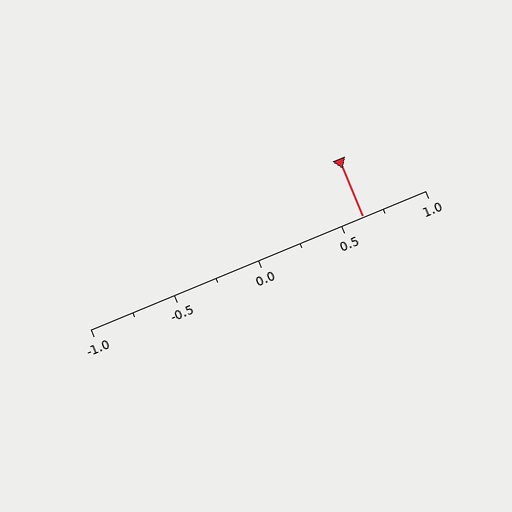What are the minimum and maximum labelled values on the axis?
The axis runs from -1.0 to 1.0.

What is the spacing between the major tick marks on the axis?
The major ticks are spaced 0.5 apart.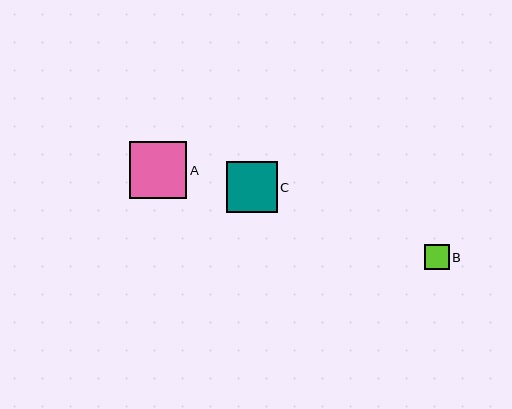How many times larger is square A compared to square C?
Square A is approximately 1.1 times the size of square C.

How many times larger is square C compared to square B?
Square C is approximately 2.1 times the size of square B.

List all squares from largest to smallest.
From largest to smallest: A, C, B.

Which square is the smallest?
Square B is the smallest with a size of approximately 24 pixels.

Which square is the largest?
Square A is the largest with a size of approximately 57 pixels.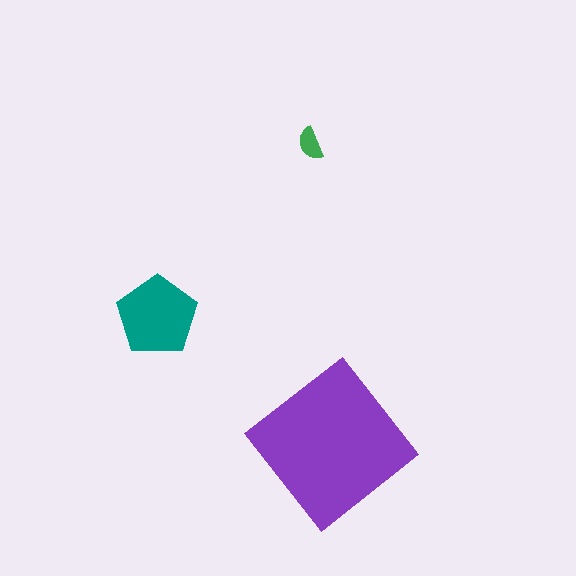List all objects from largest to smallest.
The purple diamond, the teal pentagon, the green semicircle.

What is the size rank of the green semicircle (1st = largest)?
3rd.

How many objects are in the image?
There are 3 objects in the image.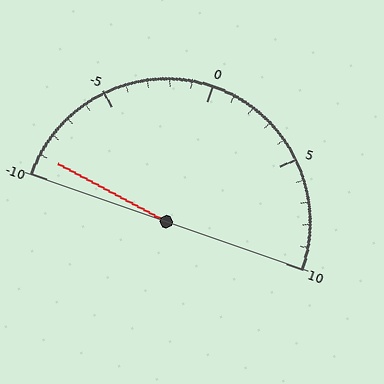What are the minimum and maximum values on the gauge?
The gauge ranges from -10 to 10.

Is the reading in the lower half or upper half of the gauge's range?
The reading is in the lower half of the range (-10 to 10).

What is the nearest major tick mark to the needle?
The nearest major tick mark is -10.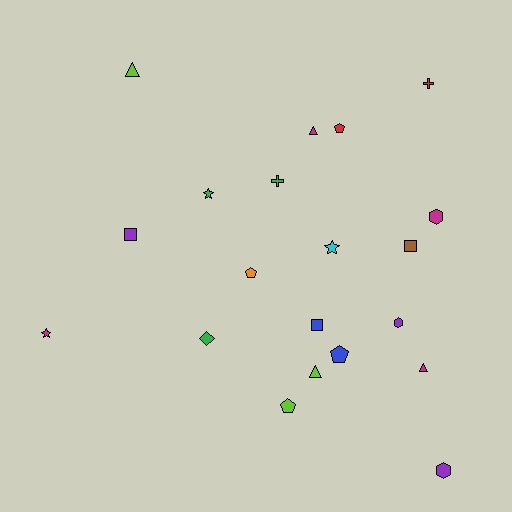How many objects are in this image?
There are 20 objects.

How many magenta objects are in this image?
There are 4 magenta objects.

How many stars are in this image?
There are 3 stars.